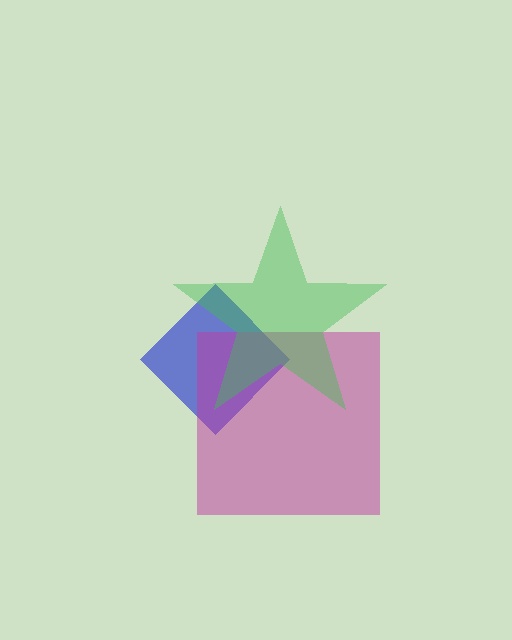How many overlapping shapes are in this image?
There are 3 overlapping shapes in the image.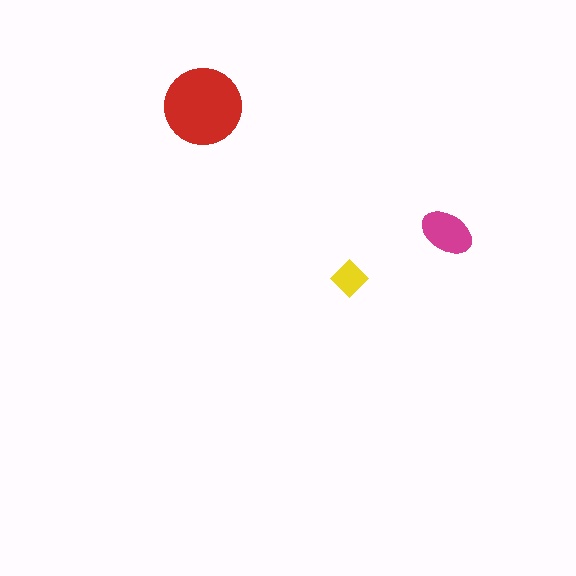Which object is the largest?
The red circle.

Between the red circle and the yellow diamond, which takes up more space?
The red circle.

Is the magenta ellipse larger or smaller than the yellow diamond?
Larger.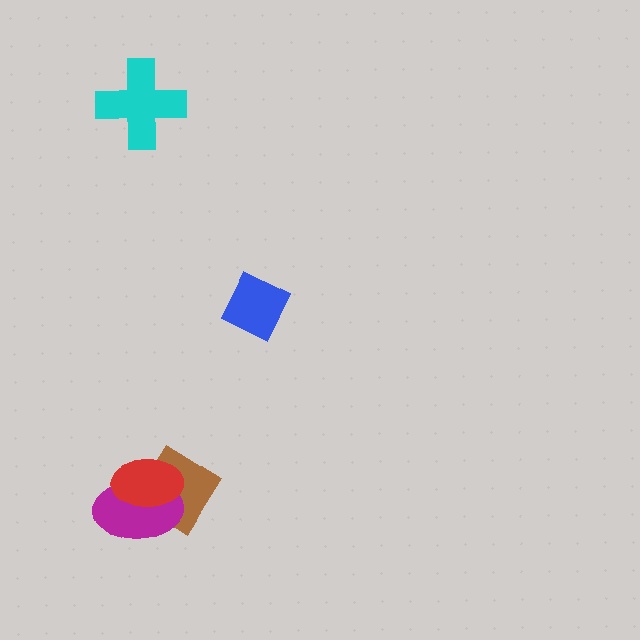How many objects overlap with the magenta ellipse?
2 objects overlap with the magenta ellipse.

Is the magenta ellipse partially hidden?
Yes, it is partially covered by another shape.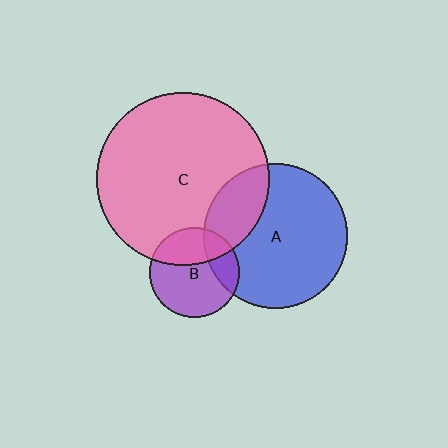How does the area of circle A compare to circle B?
Approximately 2.6 times.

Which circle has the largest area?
Circle C (pink).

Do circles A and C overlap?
Yes.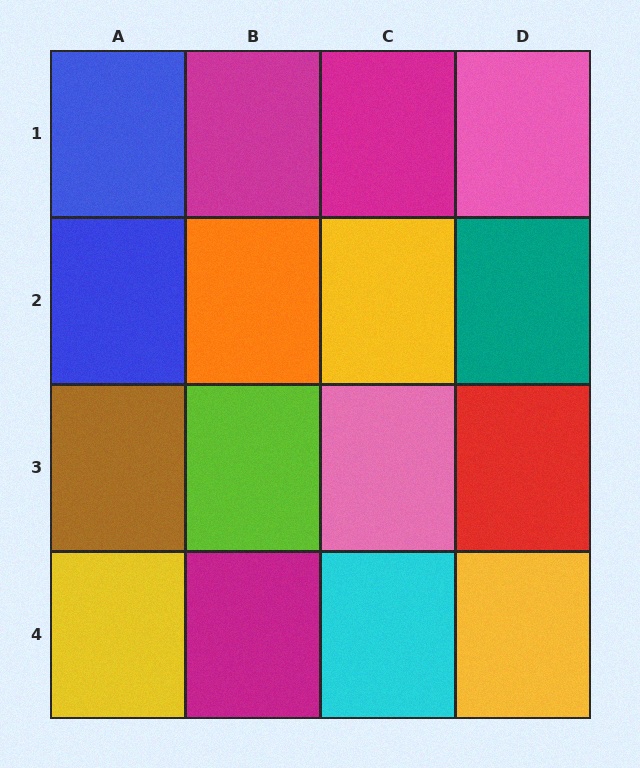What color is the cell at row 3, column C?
Pink.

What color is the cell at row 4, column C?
Cyan.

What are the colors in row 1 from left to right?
Blue, magenta, magenta, pink.